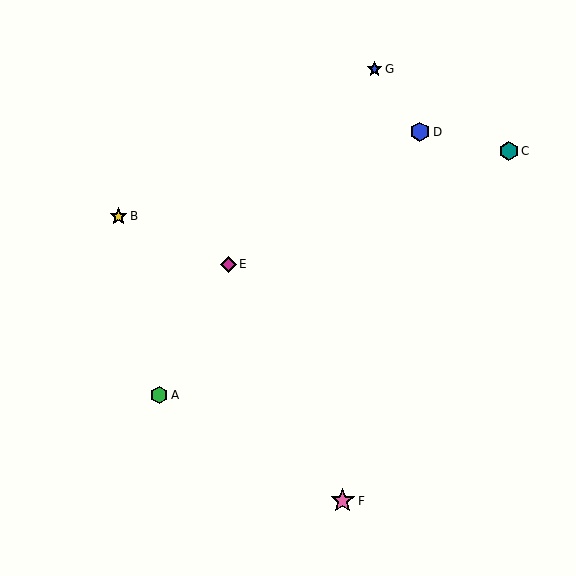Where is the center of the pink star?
The center of the pink star is at (343, 501).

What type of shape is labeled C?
Shape C is a teal hexagon.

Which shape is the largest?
The pink star (labeled F) is the largest.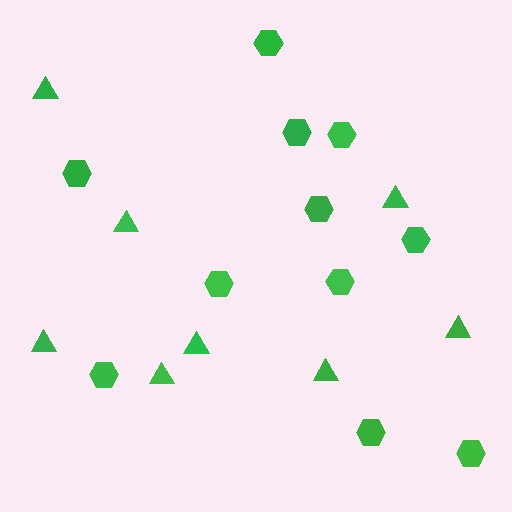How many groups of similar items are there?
There are 2 groups: one group of triangles (8) and one group of hexagons (11).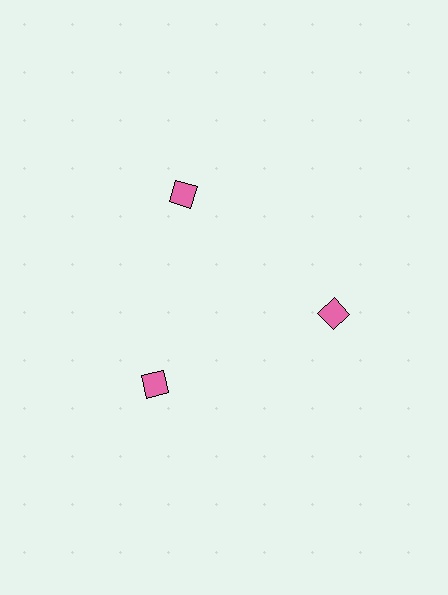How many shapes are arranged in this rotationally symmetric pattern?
There are 3 shapes, arranged in 3 groups of 1.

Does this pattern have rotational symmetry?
Yes, this pattern has 3-fold rotational symmetry. It looks the same after rotating 120 degrees around the center.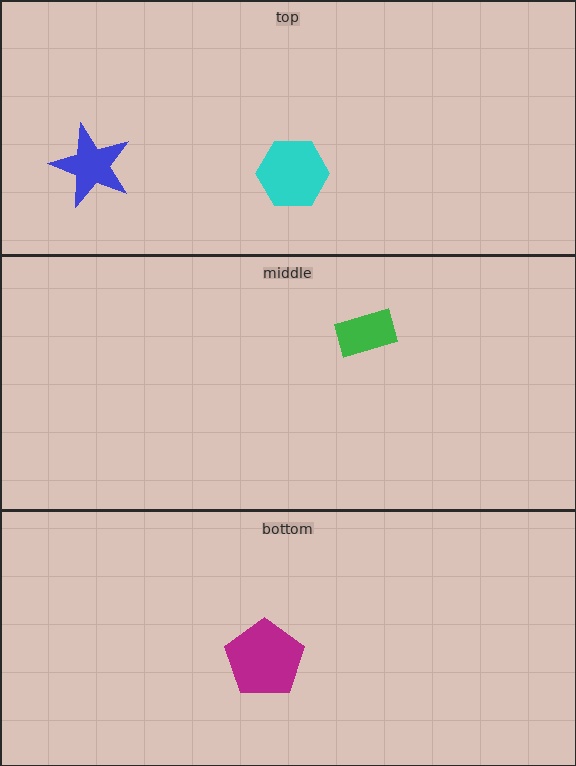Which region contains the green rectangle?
The middle region.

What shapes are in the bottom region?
The magenta pentagon.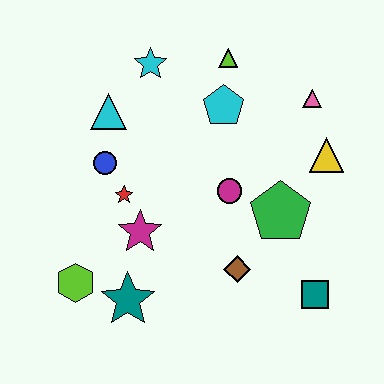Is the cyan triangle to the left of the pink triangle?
Yes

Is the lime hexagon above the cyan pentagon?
No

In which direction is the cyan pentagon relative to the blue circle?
The cyan pentagon is to the right of the blue circle.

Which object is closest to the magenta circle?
The green pentagon is closest to the magenta circle.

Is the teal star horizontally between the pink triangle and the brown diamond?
No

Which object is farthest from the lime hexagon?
The pink triangle is farthest from the lime hexagon.